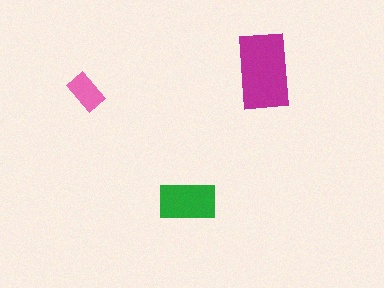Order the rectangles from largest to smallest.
the magenta one, the green one, the pink one.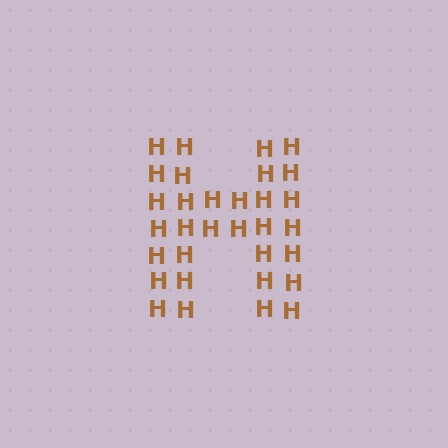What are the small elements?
The small elements are letter H's.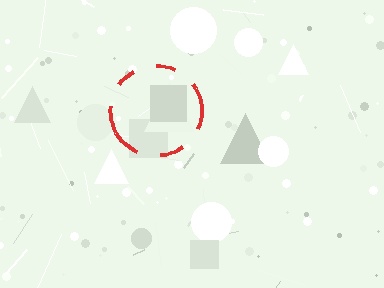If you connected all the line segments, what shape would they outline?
They would outline a circle.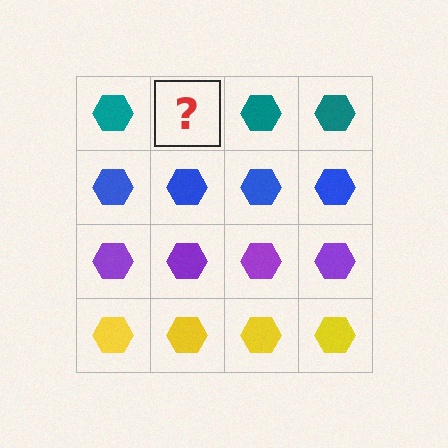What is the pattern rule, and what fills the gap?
The rule is that each row has a consistent color. The gap should be filled with a teal hexagon.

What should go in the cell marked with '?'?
The missing cell should contain a teal hexagon.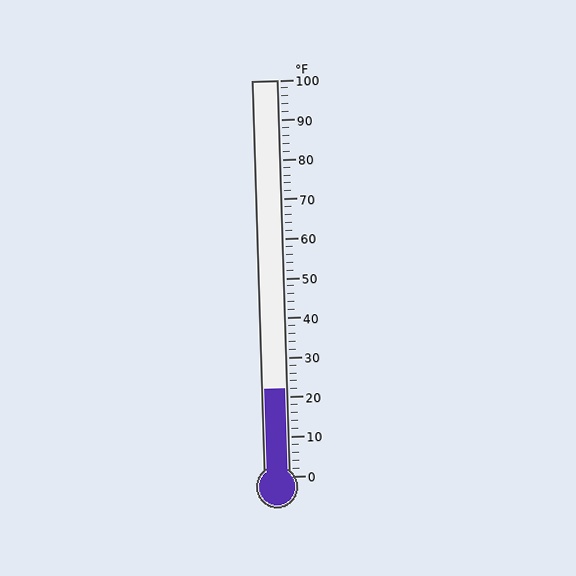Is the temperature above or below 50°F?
The temperature is below 50°F.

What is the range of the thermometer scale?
The thermometer scale ranges from 0°F to 100°F.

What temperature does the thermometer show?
The thermometer shows approximately 22°F.